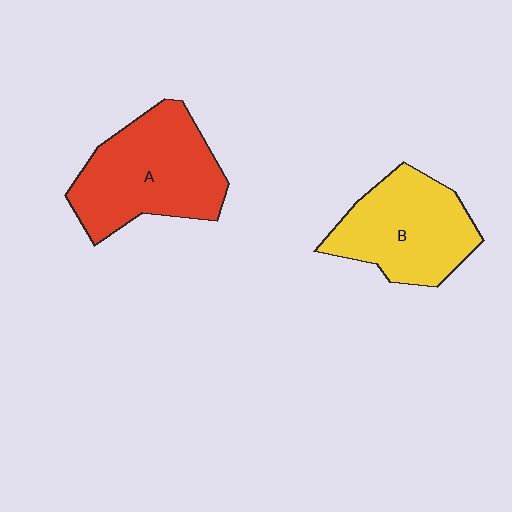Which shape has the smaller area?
Shape B (yellow).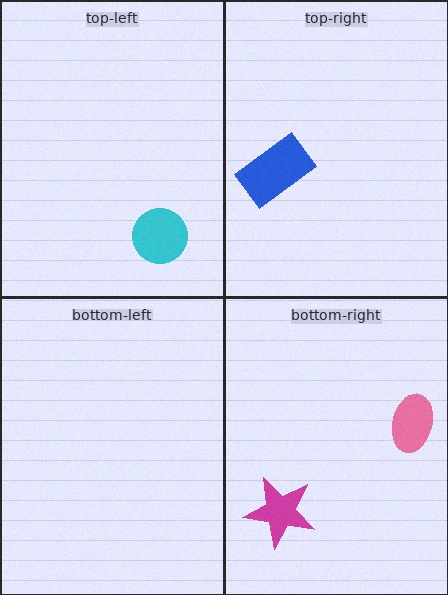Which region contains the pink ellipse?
The bottom-right region.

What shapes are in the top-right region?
The blue rectangle.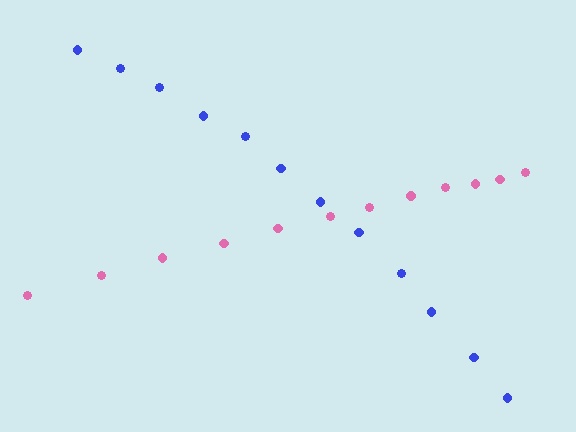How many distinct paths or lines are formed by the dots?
There are 2 distinct paths.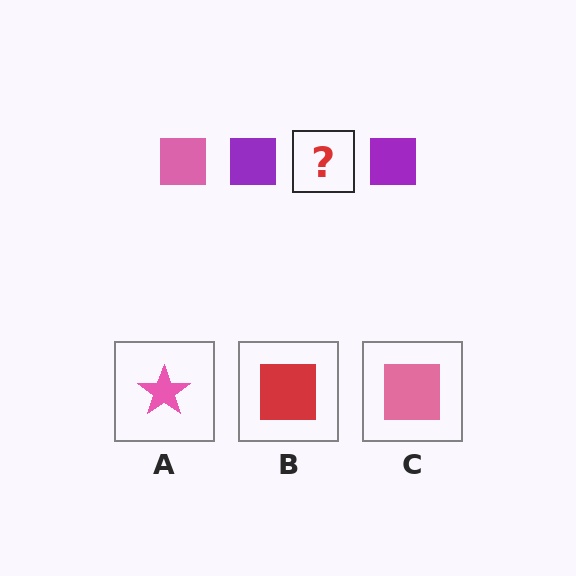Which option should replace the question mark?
Option C.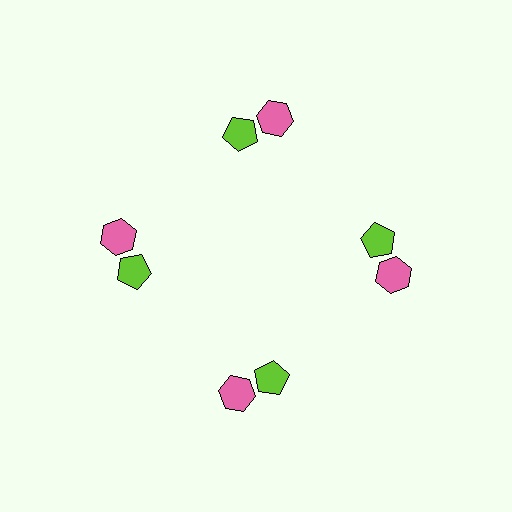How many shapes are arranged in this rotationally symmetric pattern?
There are 8 shapes, arranged in 4 groups of 2.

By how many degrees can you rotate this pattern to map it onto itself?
The pattern maps onto itself every 90 degrees of rotation.